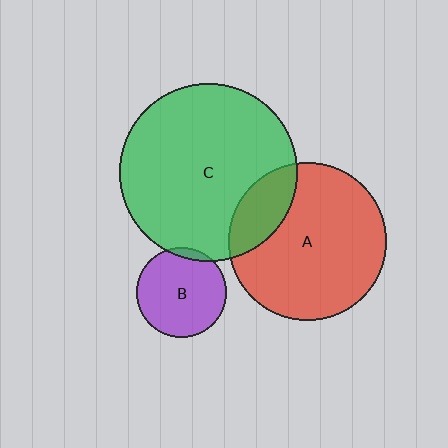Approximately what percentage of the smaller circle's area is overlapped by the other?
Approximately 20%.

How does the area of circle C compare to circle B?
Approximately 3.9 times.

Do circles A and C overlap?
Yes.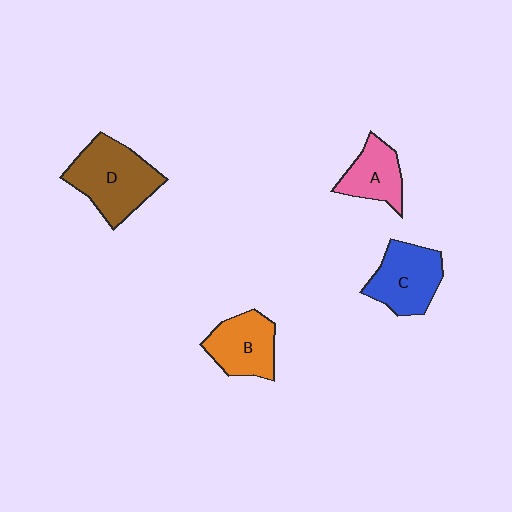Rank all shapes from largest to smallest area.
From largest to smallest: D (brown), C (blue), B (orange), A (pink).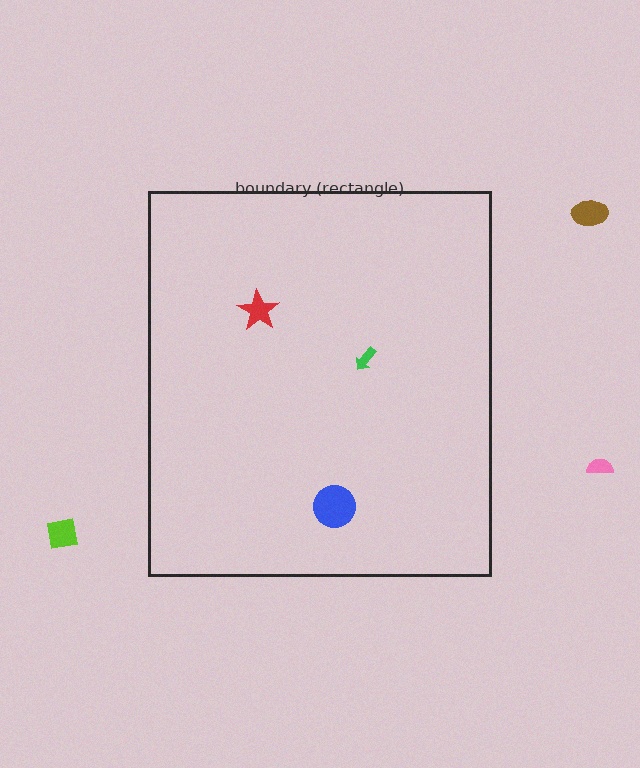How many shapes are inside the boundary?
3 inside, 3 outside.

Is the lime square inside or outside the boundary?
Outside.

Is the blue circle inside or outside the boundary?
Inside.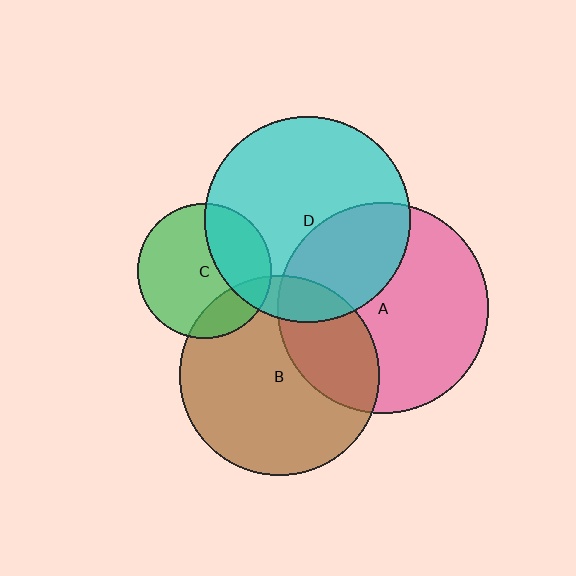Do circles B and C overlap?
Yes.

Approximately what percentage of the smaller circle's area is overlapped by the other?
Approximately 20%.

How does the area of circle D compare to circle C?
Approximately 2.4 times.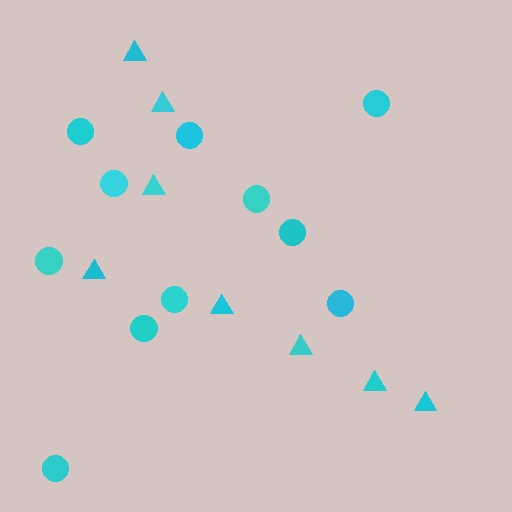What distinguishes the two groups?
There are 2 groups: one group of circles (11) and one group of triangles (8).